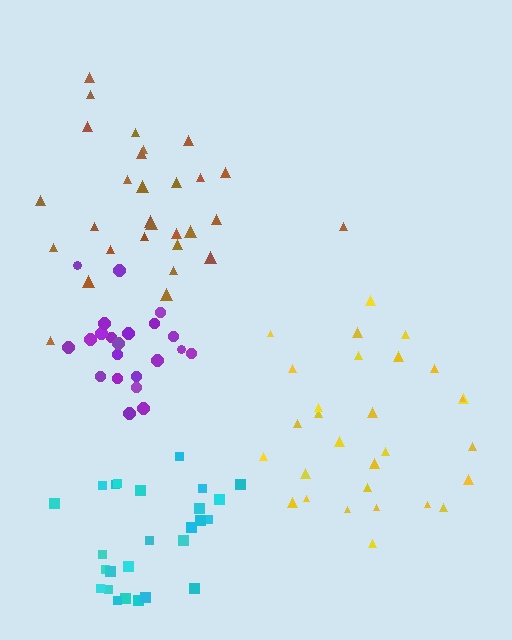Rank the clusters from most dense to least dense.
purple, cyan, brown, yellow.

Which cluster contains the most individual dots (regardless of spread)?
Brown (29).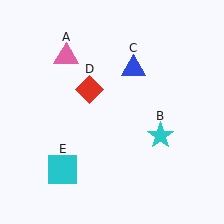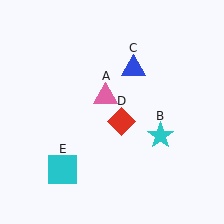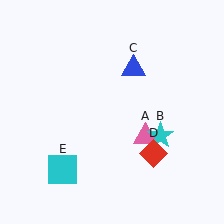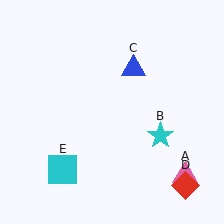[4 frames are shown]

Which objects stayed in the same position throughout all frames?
Cyan star (object B) and blue triangle (object C) and cyan square (object E) remained stationary.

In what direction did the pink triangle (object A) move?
The pink triangle (object A) moved down and to the right.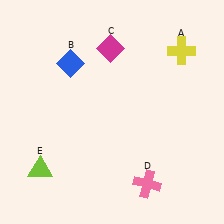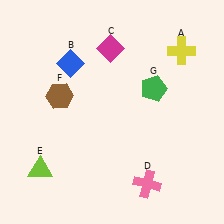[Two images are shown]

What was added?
A brown hexagon (F), a green pentagon (G) were added in Image 2.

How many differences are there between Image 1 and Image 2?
There are 2 differences between the two images.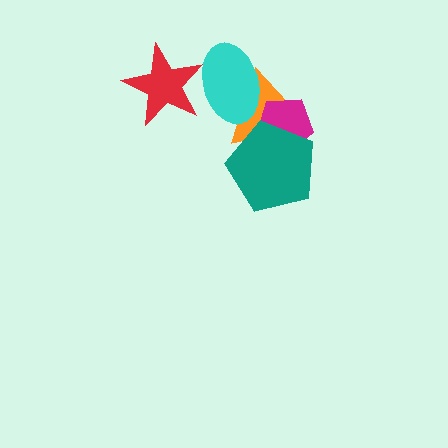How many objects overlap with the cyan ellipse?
2 objects overlap with the cyan ellipse.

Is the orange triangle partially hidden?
Yes, it is partially covered by another shape.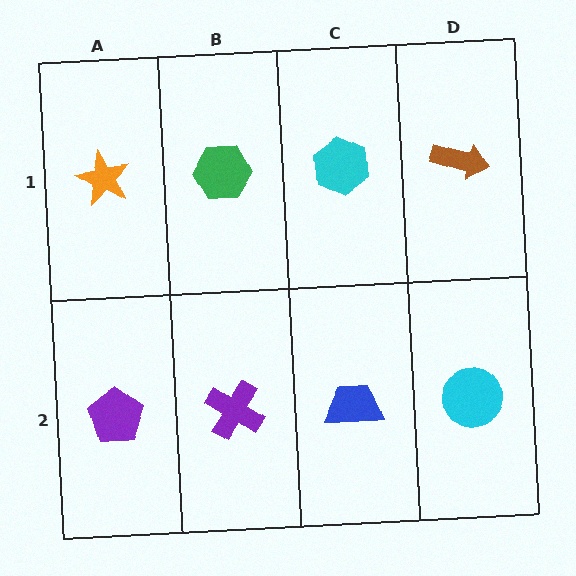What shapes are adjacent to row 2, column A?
An orange star (row 1, column A), a purple cross (row 2, column B).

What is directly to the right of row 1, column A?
A green hexagon.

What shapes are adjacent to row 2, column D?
A brown arrow (row 1, column D), a blue trapezoid (row 2, column C).